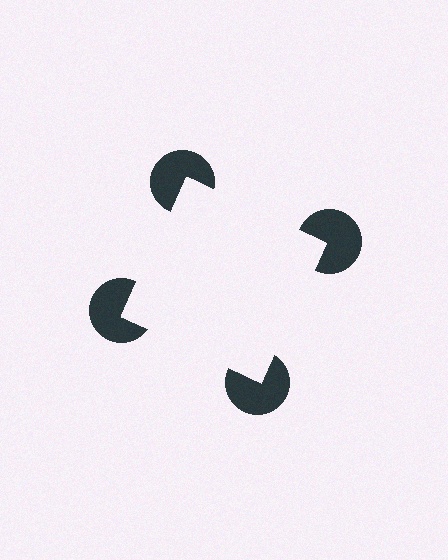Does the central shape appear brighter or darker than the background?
It typically appears slightly brighter than the background, even though no actual brightness change is drawn.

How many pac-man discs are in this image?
There are 4 — one at each vertex of the illusory square.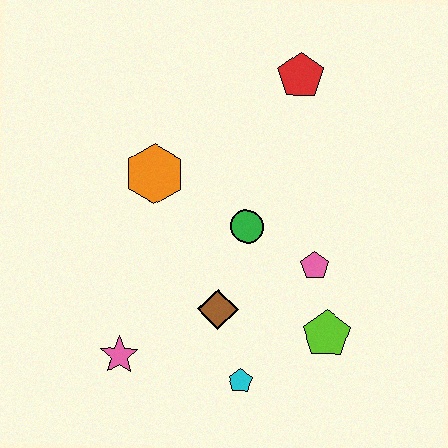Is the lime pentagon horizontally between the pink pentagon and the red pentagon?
No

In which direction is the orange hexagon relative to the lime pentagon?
The orange hexagon is to the left of the lime pentagon.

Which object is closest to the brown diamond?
The cyan pentagon is closest to the brown diamond.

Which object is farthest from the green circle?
The pink star is farthest from the green circle.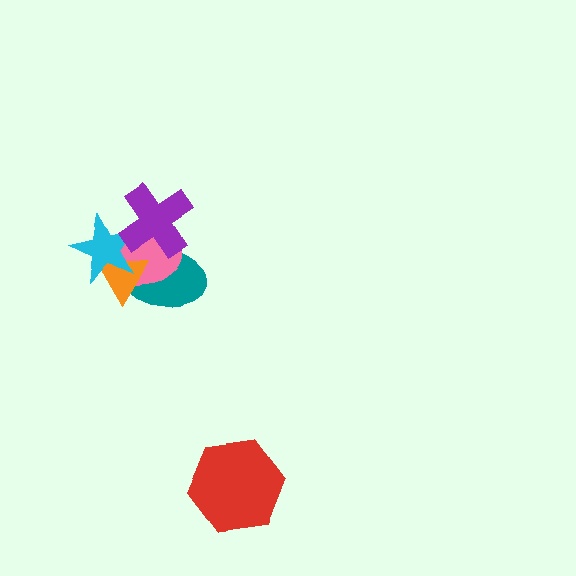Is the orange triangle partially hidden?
Yes, it is partially covered by another shape.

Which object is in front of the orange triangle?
The cyan star is in front of the orange triangle.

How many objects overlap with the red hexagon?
0 objects overlap with the red hexagon.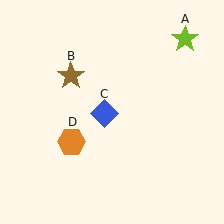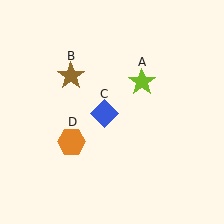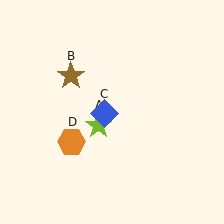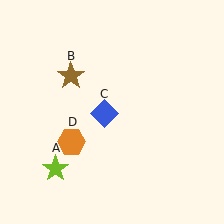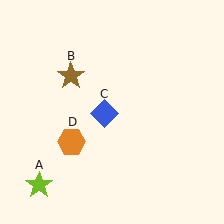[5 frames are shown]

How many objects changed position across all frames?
1 object changed position: lime star (object A).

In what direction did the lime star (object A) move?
The lime star (object A) moved down and to the left.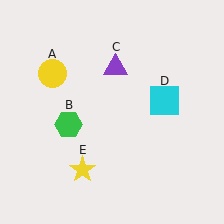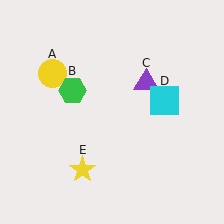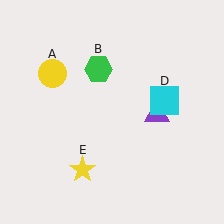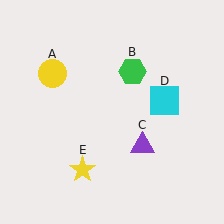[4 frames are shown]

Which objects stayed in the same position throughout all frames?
Yellow circle (object A) and cyan square (object D) and yellow star (object E) remained stationary.